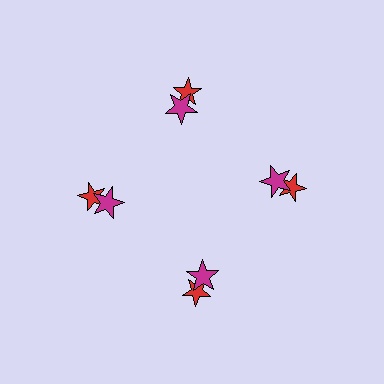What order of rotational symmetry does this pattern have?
This pattern has 4-fold rotational symmetry.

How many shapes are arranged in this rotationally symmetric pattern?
There are 8 shapes, arranged in 4 groups of 2.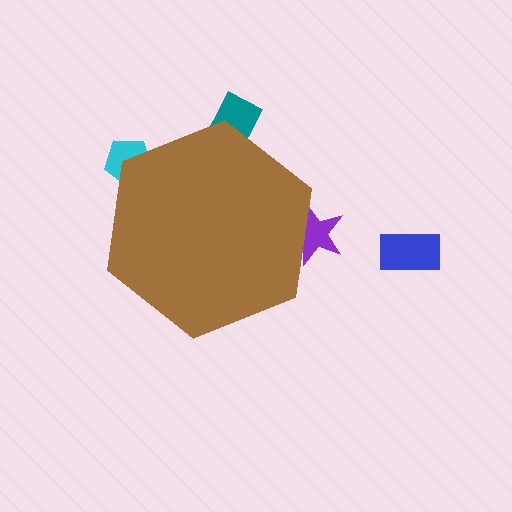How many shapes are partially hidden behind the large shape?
3 shapes are partially hidden.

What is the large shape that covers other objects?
A brown hexagon.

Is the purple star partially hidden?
Yes, the purple star is partially hidden behind the brown hexagon.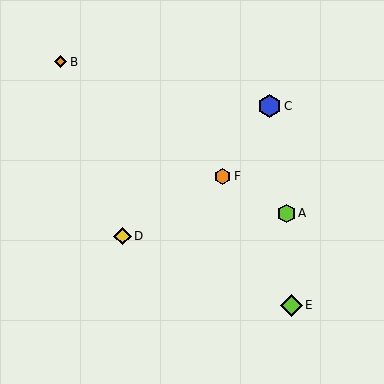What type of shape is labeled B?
Shape B is an orange diamond.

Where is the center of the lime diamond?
The center of the lime diamond is at (291, 305).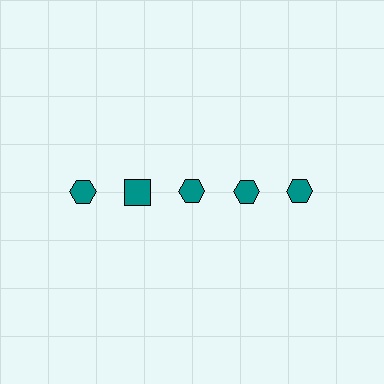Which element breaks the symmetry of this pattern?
The teal square in the top row, second from left column breaks the symmetry. All other shapes are teal hexagons.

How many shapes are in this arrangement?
There are 5 shapes arranged in a grid pattern.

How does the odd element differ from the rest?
It has a different shape: square instead of hexagon.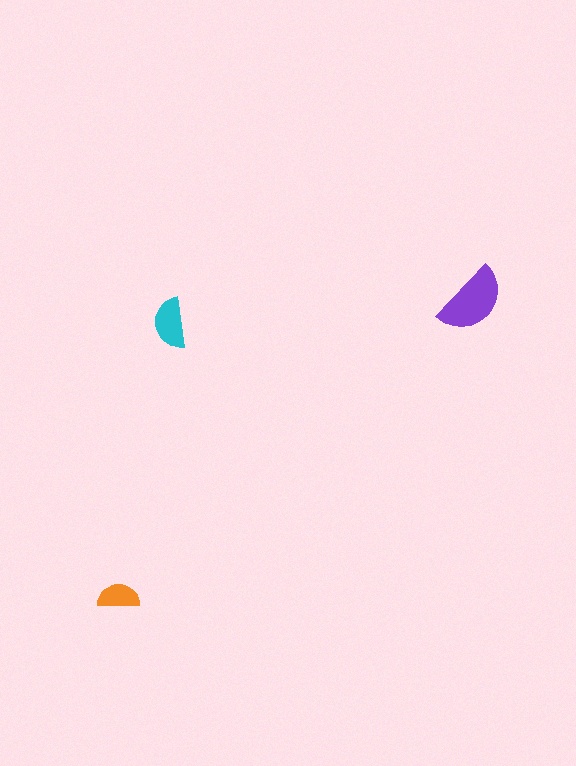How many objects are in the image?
There are 3 objects in the image.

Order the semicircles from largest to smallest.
the purple one, the cyan one, the orange one.